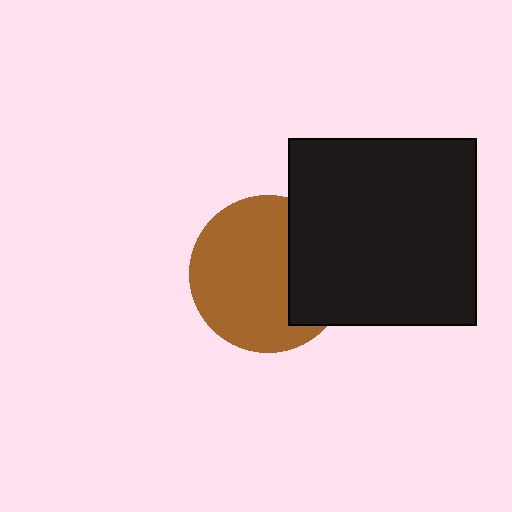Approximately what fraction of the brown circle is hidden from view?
Roughly 31% of the brown circle is hidden behind the black square.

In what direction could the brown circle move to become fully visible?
The brown circle could move left. That would shift it out from behind the black square entirely.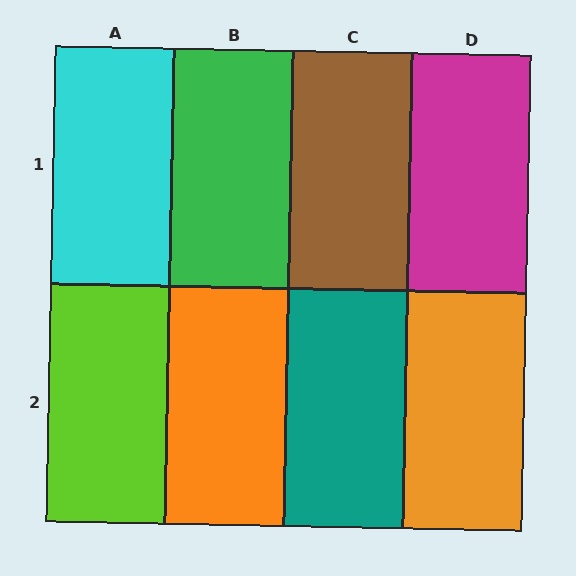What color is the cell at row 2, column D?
Orange.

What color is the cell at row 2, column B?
Orange.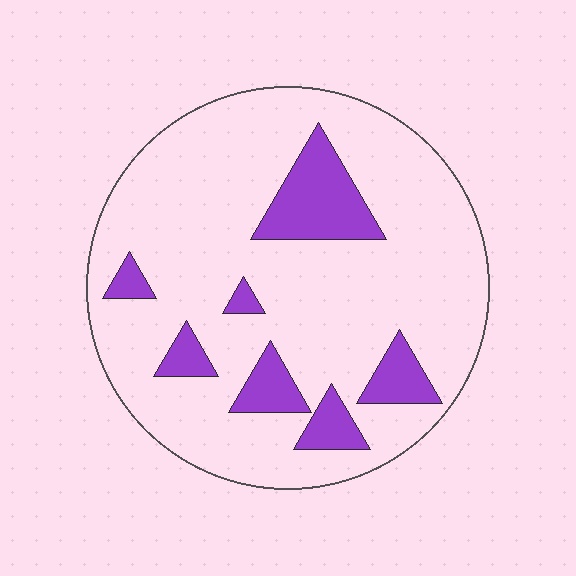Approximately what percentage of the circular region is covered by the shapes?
Approximately 15%.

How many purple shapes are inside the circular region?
7.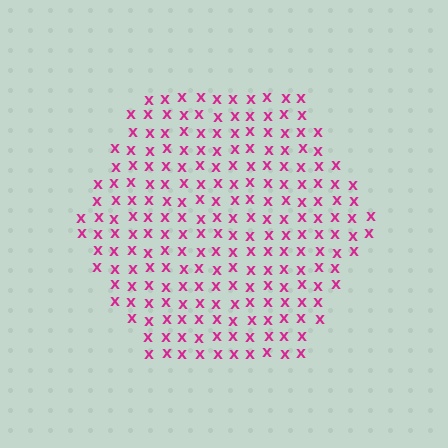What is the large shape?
The large shape is a hexagon.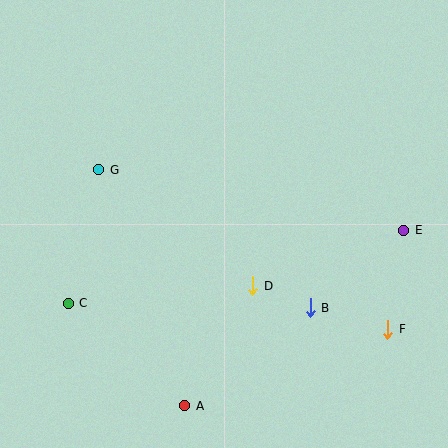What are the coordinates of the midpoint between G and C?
The midpoint between G and C is at (83, 237).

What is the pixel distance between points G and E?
The distance between G and E is 311 pixels.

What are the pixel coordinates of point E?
Point E is at (404, 230).